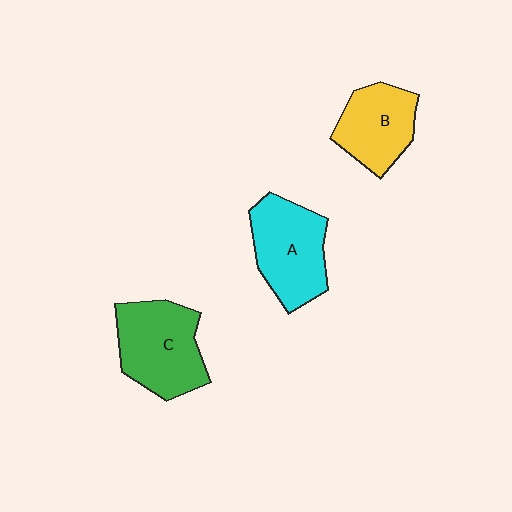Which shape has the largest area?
Shape C (green).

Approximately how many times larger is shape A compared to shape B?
Approximately 1.2 times.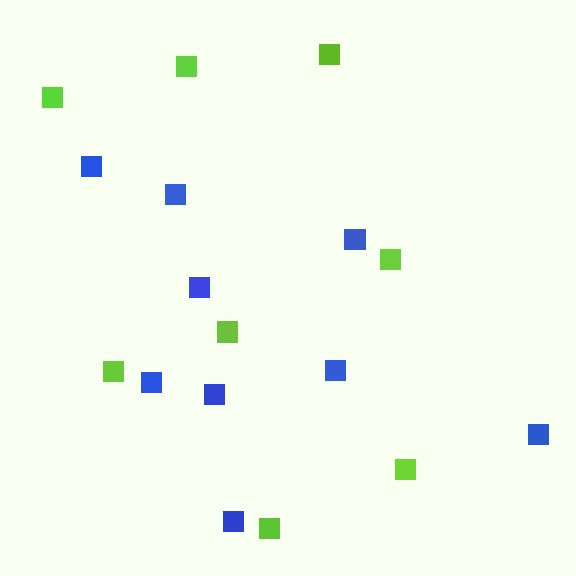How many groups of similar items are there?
There are 2 groups: one group of blue squares (9) and one group of lime squares (8).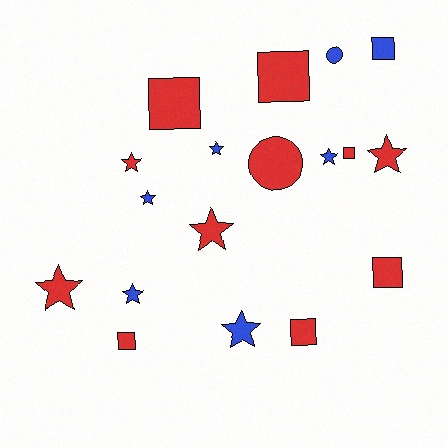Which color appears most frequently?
Red, with 11 objects.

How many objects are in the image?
There are 18 objects.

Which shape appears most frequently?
Star, with 9 objects.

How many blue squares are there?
There is 1 blue square.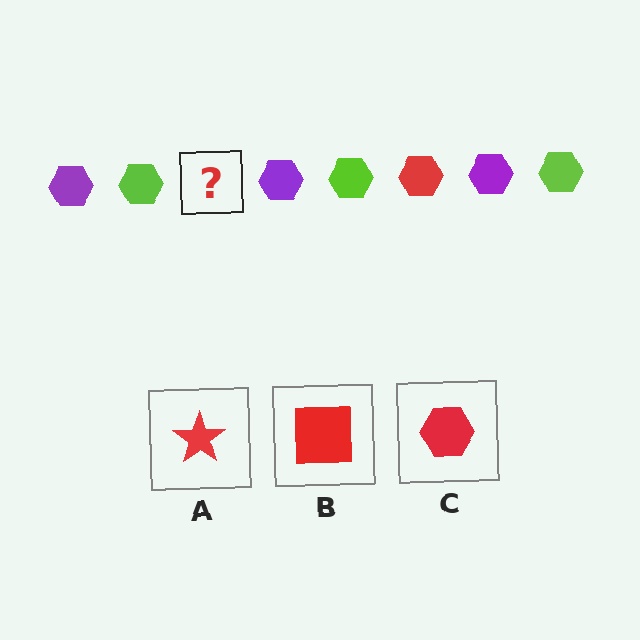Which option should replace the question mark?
Option C.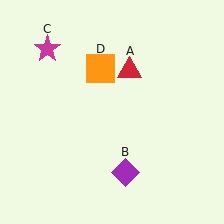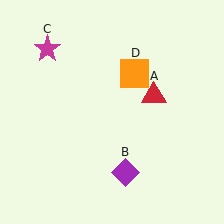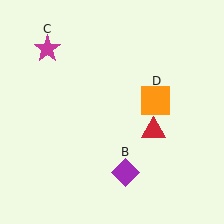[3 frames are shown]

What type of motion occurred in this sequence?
The red triangle (object A), orange square (object D) rotated clockwise around the center of the scene.